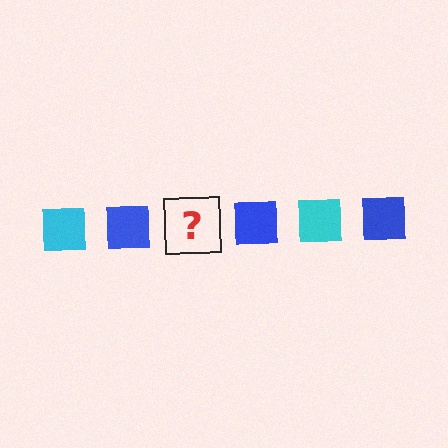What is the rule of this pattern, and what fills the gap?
The rule is that the pattern cycles through cyan, blue squares. The gap should be filled with a cyan square.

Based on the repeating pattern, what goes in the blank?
The blank should be a cyan square.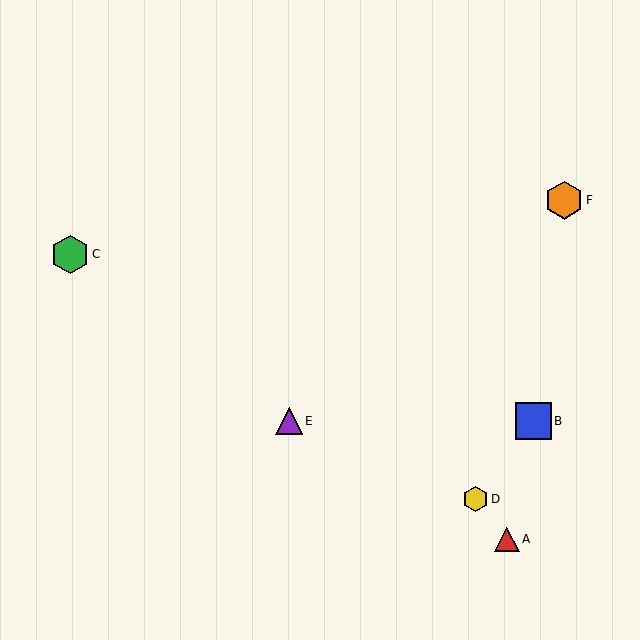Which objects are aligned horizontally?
Objects B, E are aligned horizontally.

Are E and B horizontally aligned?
Yes, both are at y≈421.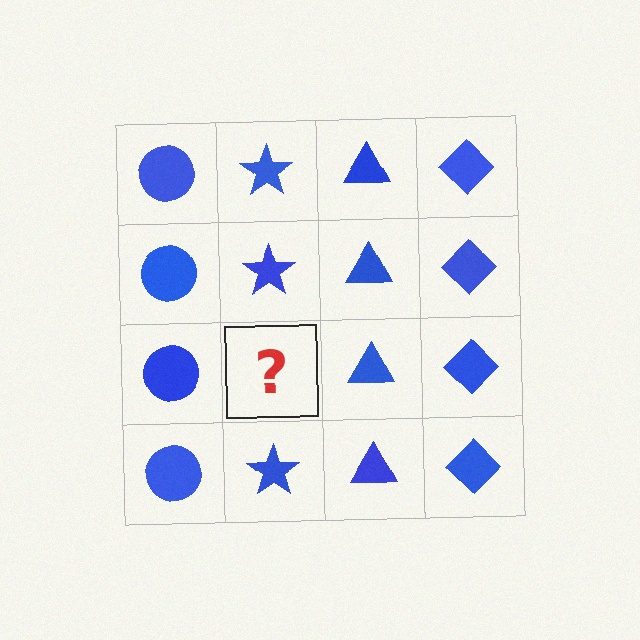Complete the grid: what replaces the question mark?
The question mark should be replaced with a blue star.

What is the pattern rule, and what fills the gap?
The rule is that each column has a consistent shape. The gap should be filled with a blue star.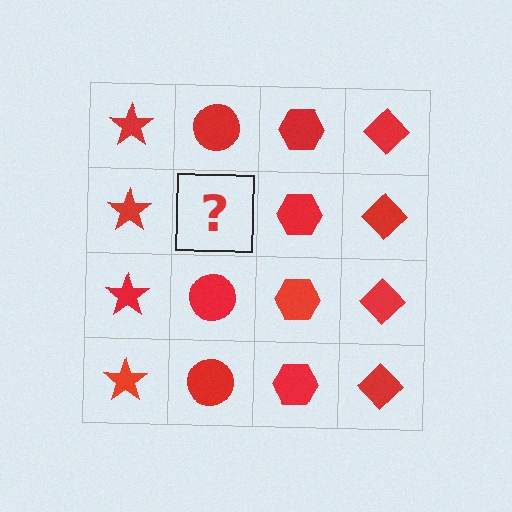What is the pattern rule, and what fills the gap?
The rule is that each column has a consistent shape. The gap should be filled with a red circle.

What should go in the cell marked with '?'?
The missing cell should contain a red circle.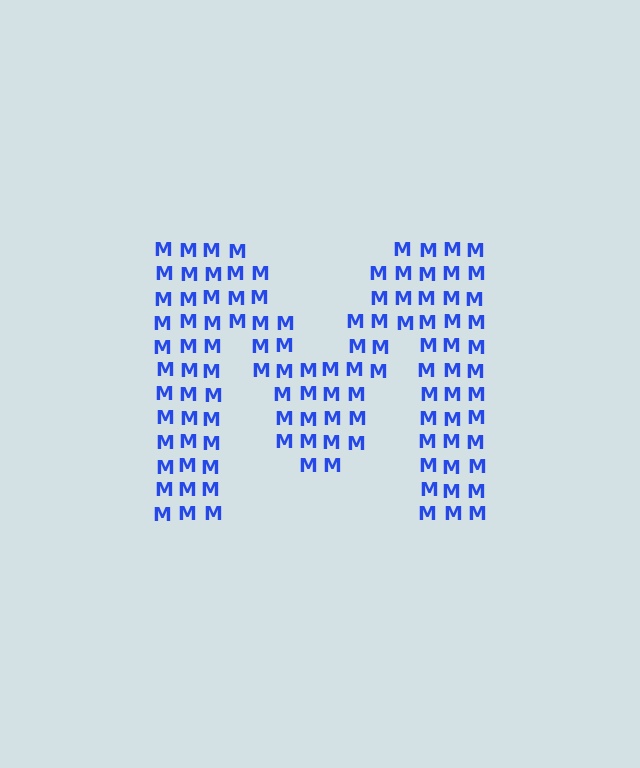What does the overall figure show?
The overall figure shows the letter M.